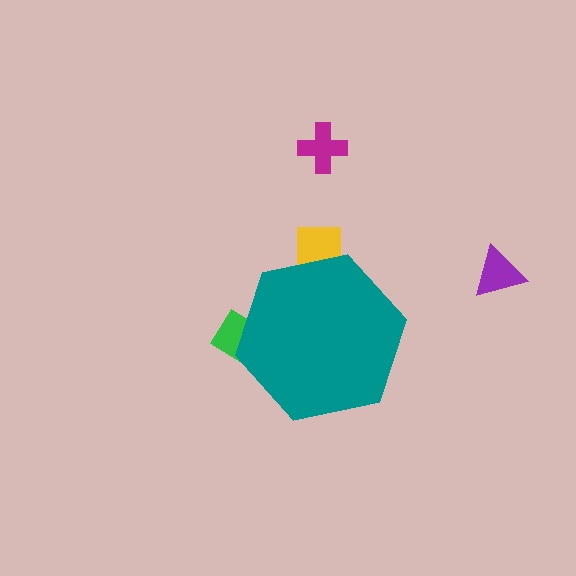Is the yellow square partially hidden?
Yes, the yellow square is partially hidden behind the teal hexagon.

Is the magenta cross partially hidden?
No, the magenta cross is fully visible.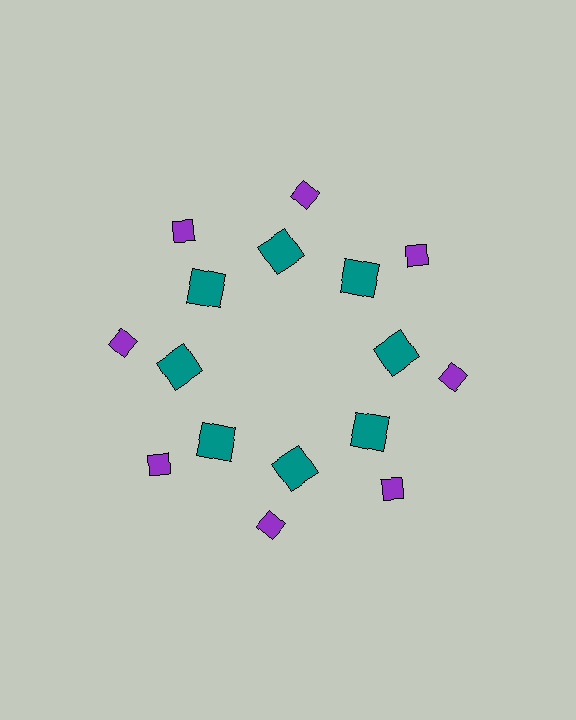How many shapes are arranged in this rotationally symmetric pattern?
There are 16 shapes, arranged in 8 groups of 2.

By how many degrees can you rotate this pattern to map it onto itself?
The pattern maps onto itself every 45 degrees of rotation.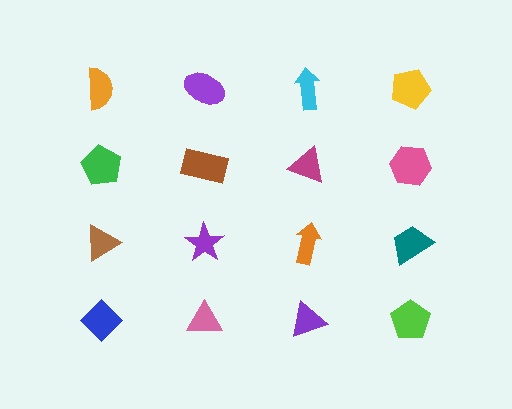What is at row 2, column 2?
A brown rectangle.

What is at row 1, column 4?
A yellow pentagon.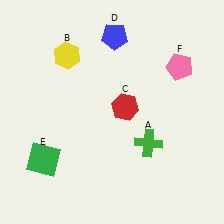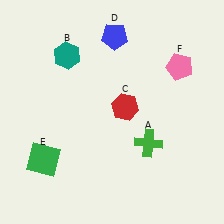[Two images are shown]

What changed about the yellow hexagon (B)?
In Image 1, B is yellow. In Image 2, it changed to teal.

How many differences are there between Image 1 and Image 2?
There is 1 difference between the two images.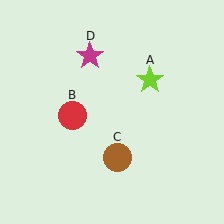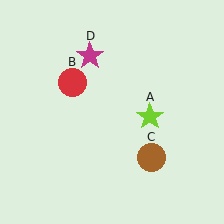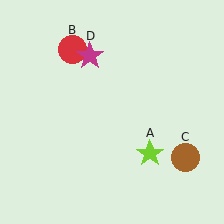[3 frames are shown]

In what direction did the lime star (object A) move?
The lime star (object A) moved down.